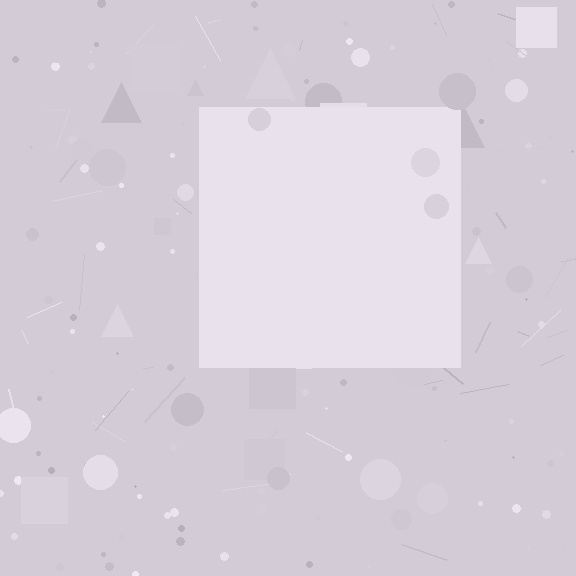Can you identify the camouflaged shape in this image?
The camouflaged shape is a square.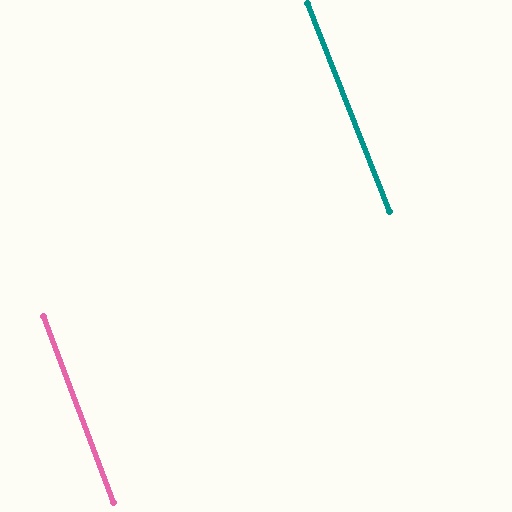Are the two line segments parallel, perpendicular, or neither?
Parallel — their directions differ by only 1.0°.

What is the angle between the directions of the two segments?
Approximately 1 degree.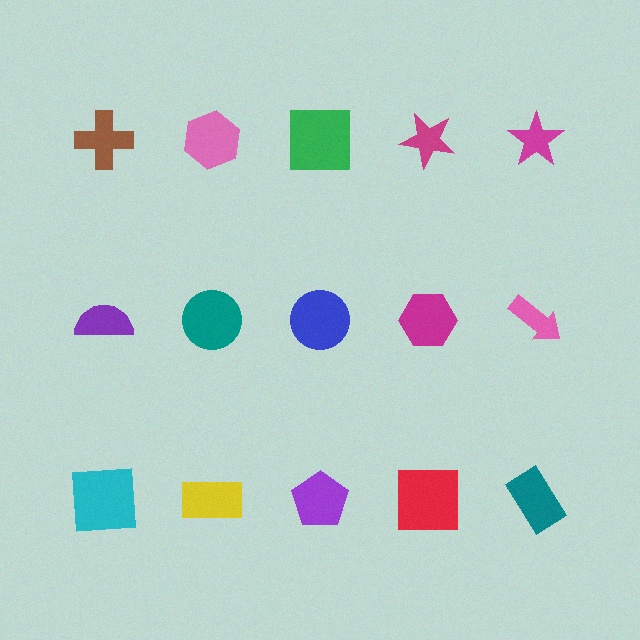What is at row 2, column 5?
A pink arrow.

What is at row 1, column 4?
A magenta star.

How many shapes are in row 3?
5 shapes.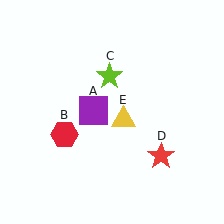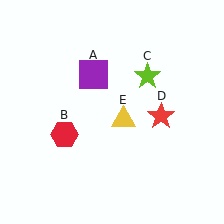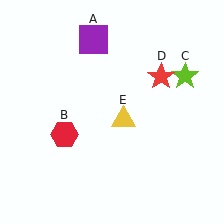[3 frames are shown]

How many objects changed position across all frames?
3 objects changed position: purple square (object A), lime star (object C), red star (object D).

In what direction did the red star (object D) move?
The red star (object D) moved up.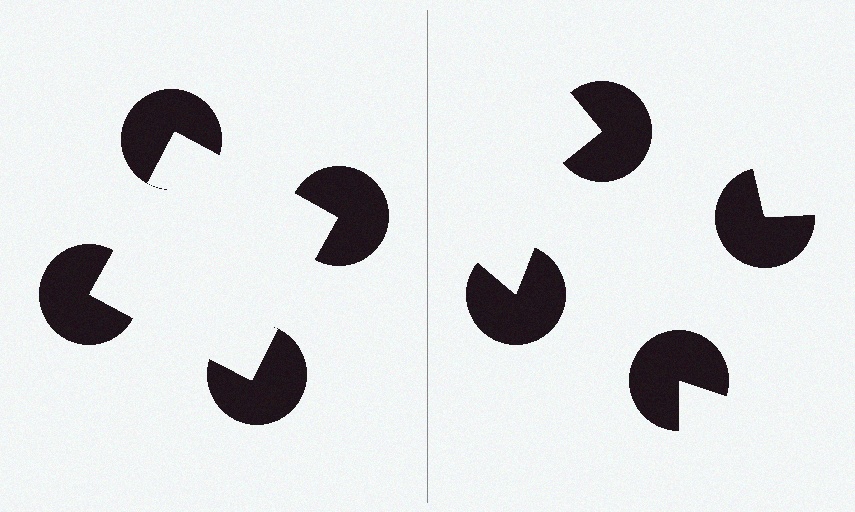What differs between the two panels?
The pac-man discs are positioned identically on both sides; only the wedge orientations differ. On the left they align to a square; on the right they are misaligned.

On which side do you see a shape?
An illusory square appears on the left side. On the right side the wedge cuts are rotated, so no coherent shape forms.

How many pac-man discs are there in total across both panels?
8 — 4 on each side.